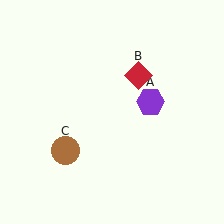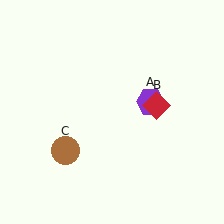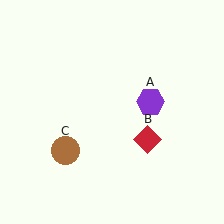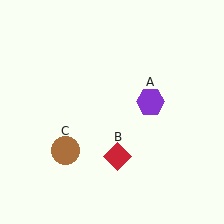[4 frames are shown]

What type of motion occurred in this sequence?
The red diamond (object B) rotated clockwise around the center of the scene.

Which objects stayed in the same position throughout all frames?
Purple hexagon (object A) and brown circle (object C) remained stationary.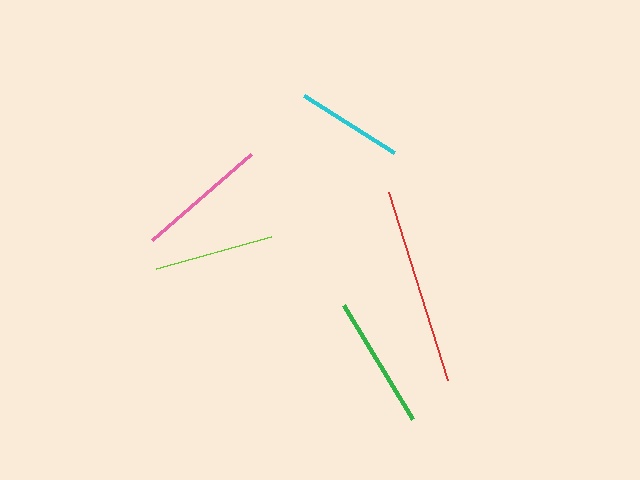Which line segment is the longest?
The red line is the longest at approximately 197 pixels.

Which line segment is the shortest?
The cyan line is the shortest at approximately 107 pixels.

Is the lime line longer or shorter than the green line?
The green line is longer than the lime line.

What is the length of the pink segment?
The pink segment is approximately 131 pixels long.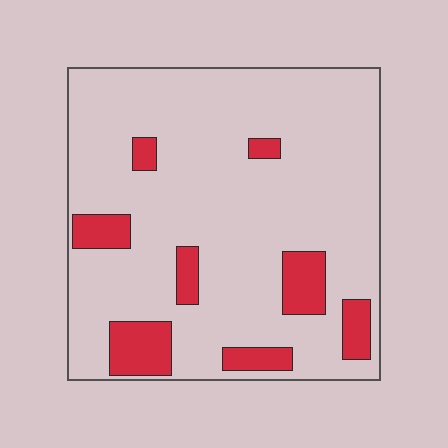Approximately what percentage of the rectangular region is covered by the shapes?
Approximately 15%.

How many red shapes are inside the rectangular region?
8.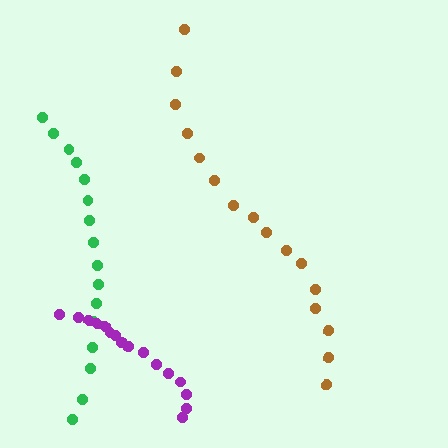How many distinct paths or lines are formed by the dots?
There are 3 distinct paths.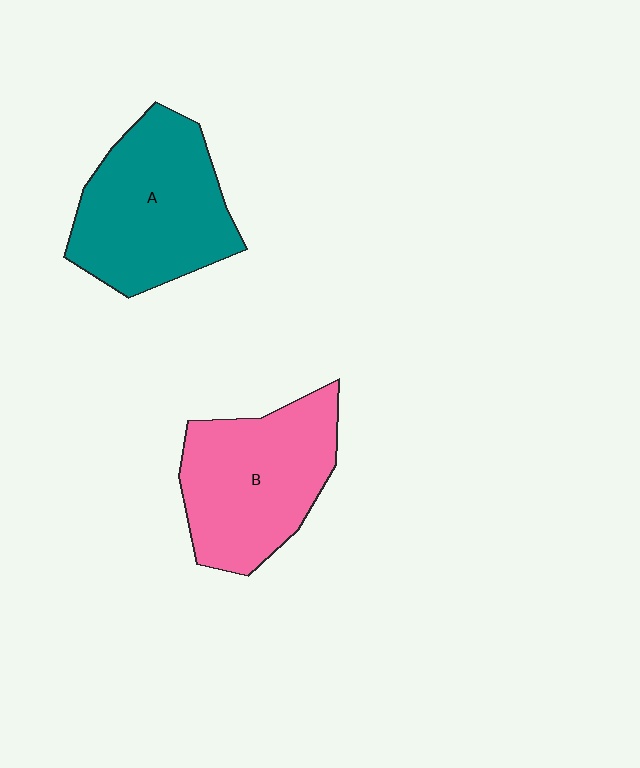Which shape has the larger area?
Shape A (teal).